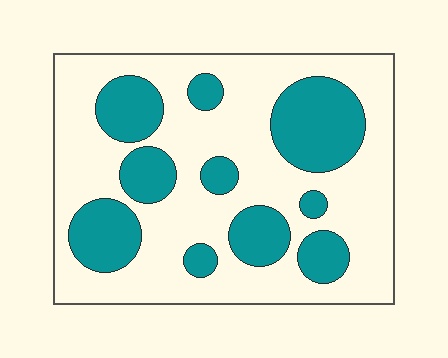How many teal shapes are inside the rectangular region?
10.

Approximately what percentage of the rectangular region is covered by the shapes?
Approximately 30%.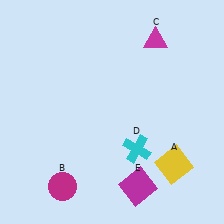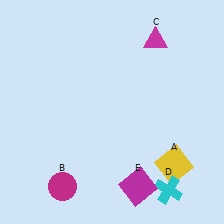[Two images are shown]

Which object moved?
The cyan cross (D) moved down.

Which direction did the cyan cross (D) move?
The cyan cross (D) moved down.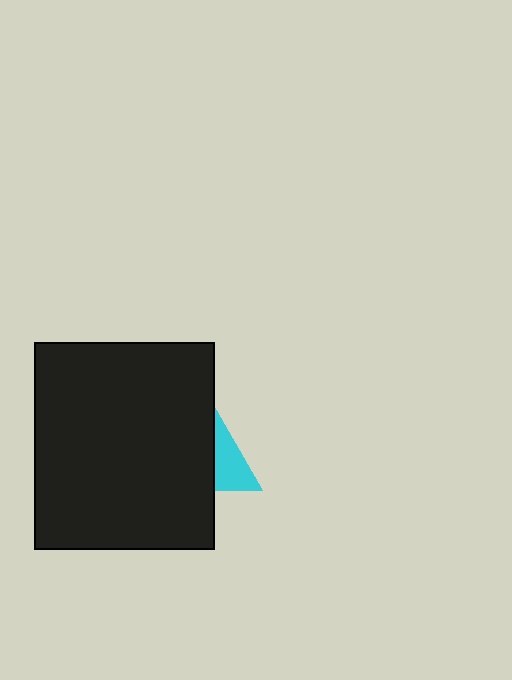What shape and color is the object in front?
The object in front is a black rectangle.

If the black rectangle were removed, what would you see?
You would see the complete cyan triangle.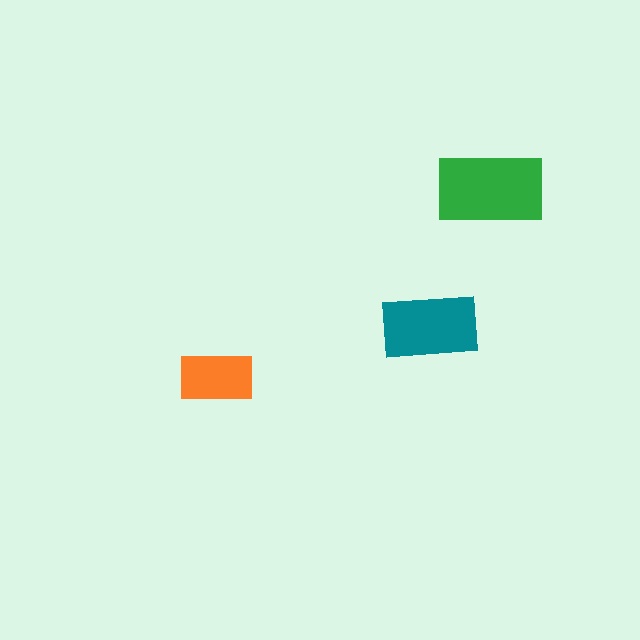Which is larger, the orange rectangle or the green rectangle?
The green one.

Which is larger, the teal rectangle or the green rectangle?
The green one.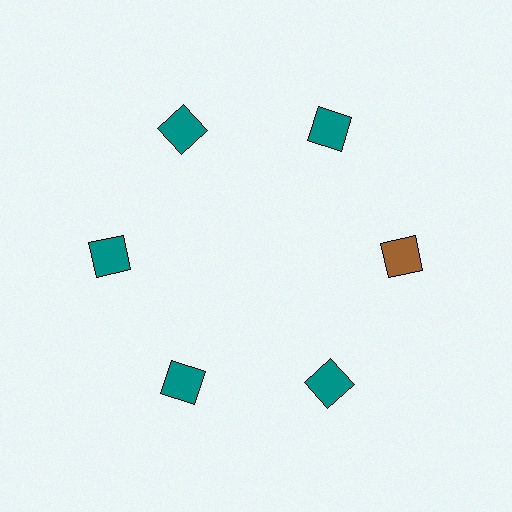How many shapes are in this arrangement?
There are 6 shapes arranged in a ring pattern.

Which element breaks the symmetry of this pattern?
The brown square at roughly the 3 o'clock position breaks the symmetry. All other shapes are teal squares.